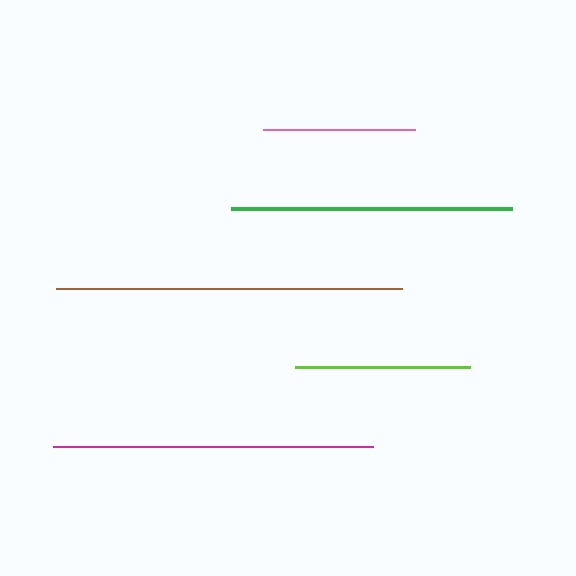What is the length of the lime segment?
The lime segment is approximately 174 pixels long.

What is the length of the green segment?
The green segment is approximately 281 pixels long.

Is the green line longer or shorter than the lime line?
The green line is longer than the lime line.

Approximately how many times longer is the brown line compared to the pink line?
The brown line is approximately 2.3 times the length of the pink line.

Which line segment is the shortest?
The pink line is the shortest at approximately 152 pixels.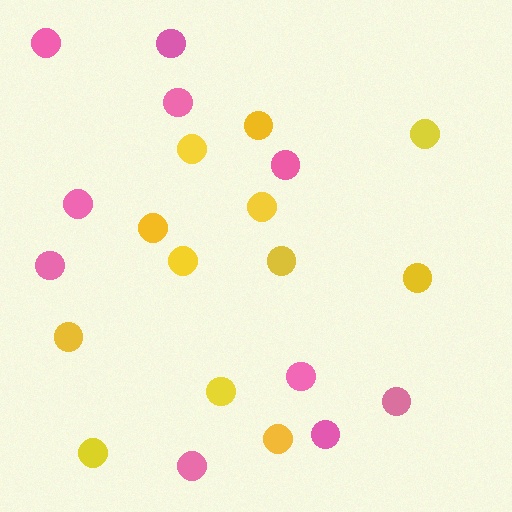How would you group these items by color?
There are 2 groups: one group of yellow circles (12) and one group of pink circles (10).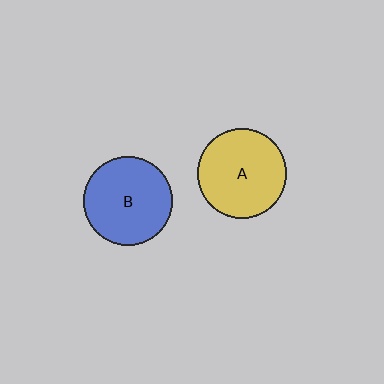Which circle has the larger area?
Circle A (yellow).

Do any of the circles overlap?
No, none of the circles overlap.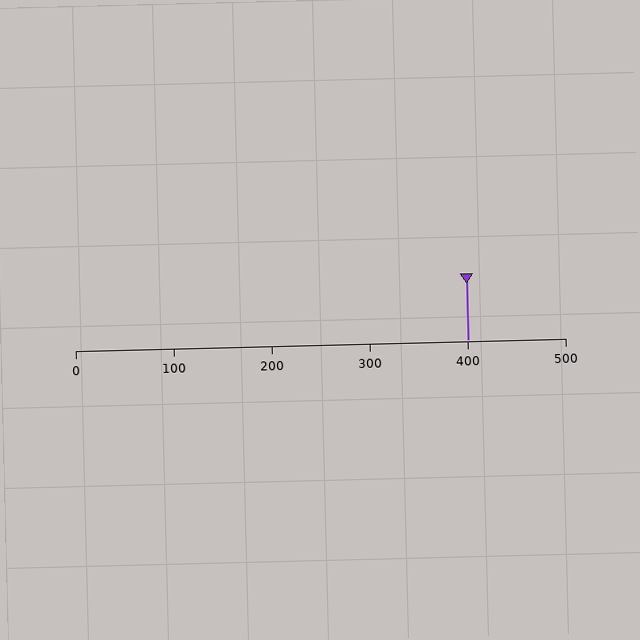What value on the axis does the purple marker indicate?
The marker indicates approximately 400.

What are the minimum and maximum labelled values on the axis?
The axis runs from 0 to 500.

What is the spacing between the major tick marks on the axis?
The major ticks are spaced 100 apart.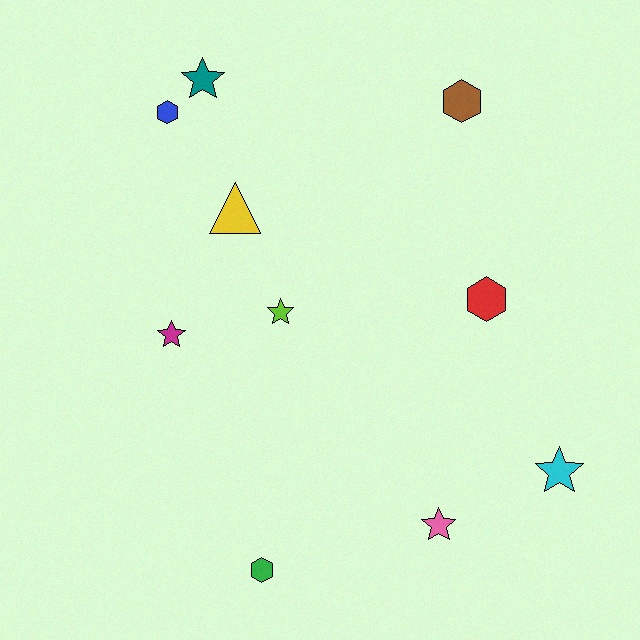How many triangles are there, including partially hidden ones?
There is 1 triangle.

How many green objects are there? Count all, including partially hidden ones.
There is 1 green object.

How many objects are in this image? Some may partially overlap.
There are 10 objects.